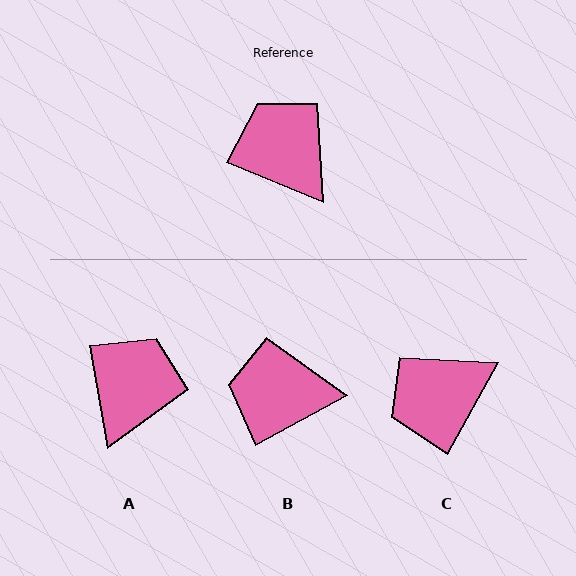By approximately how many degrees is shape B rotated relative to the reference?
Approximately 51 degrees counter-clockwise.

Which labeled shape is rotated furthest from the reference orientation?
C, about 83 degrees away.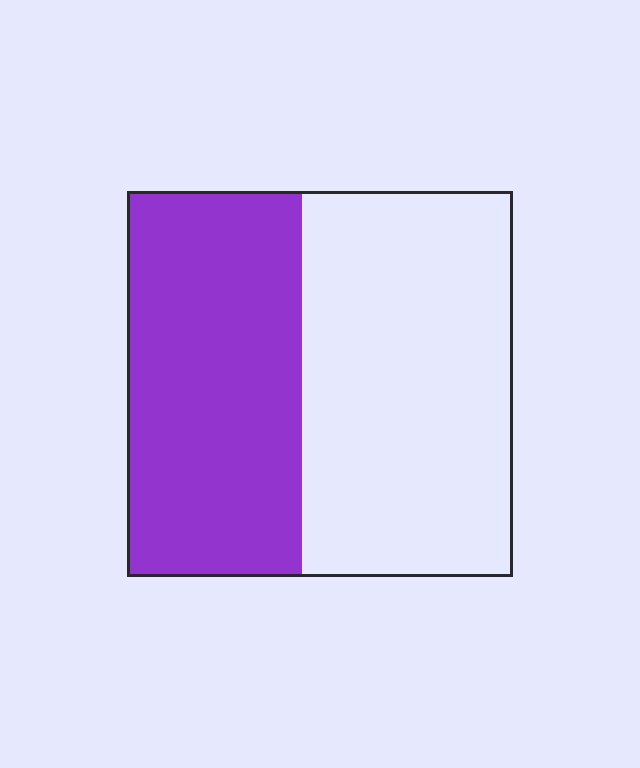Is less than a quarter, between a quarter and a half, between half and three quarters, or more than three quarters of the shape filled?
Between a quarter and a half.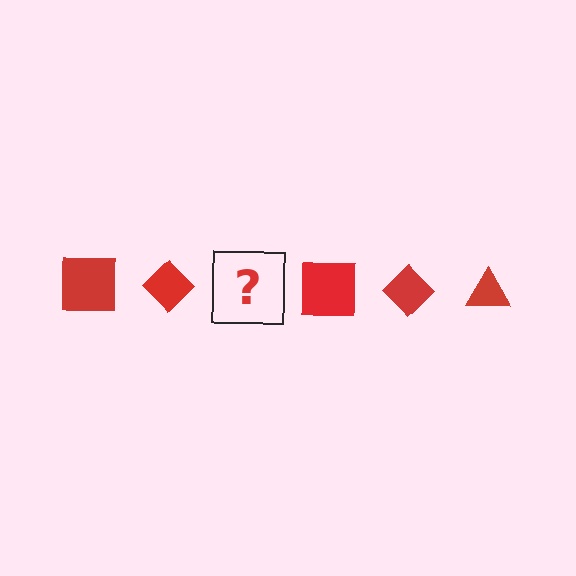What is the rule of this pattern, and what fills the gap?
The rule is that the pattern cycles through square, diamond, triangle shapes in red. The gap should be filled with a red triangle.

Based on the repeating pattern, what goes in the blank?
The blank should be a red triangle.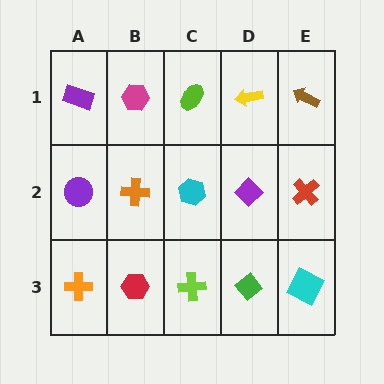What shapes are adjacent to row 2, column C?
A lime ellipse (row 1, column C), a lime cross (row 3, column C), an orange cross (row 2, column B), a purple diamond (row 2, column D).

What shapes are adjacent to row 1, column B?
An orange cross (row 2, column B), a purple rectangle (row 1, column A), a lime ellipse (row 1, column C).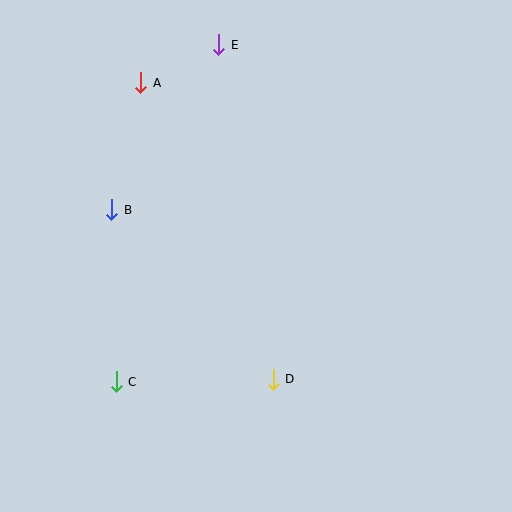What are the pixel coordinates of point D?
Point D is at (273, 379).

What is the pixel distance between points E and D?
The distance between E and D is 339 pixels.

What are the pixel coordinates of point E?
Point E is at (218, 45).